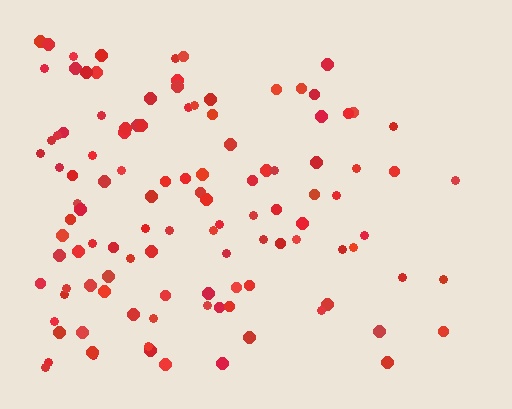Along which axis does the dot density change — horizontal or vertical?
Horizontal.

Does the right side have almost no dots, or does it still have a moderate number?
Still a moderate number, just noticeably fewer than the left.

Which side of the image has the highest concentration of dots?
The left.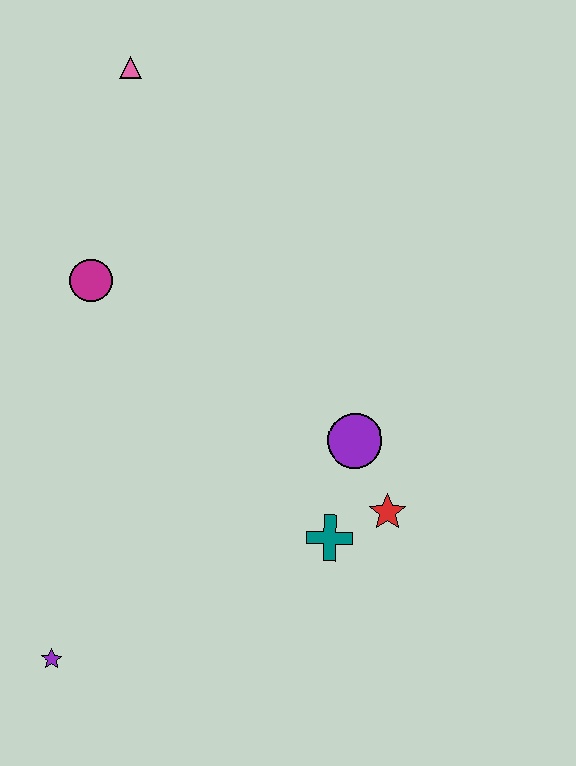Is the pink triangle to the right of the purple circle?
No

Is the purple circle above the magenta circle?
No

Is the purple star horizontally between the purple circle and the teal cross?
No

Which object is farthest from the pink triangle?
The purple star is farthest from the pink triangle.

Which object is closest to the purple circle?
The red star is closest to the purple circle.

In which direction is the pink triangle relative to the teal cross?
The pink triangle is above the teal cross.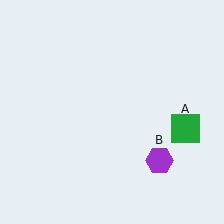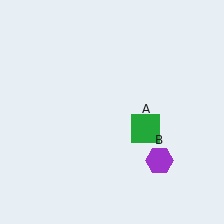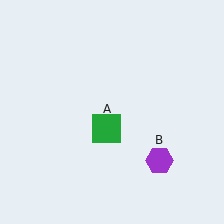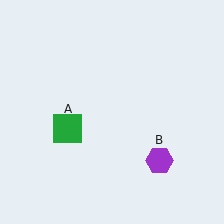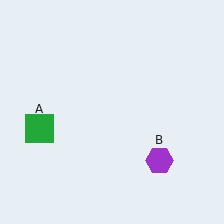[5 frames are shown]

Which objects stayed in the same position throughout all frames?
Purple hexagon (object B) remained stationary.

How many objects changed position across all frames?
1 object changed position: green square (object A).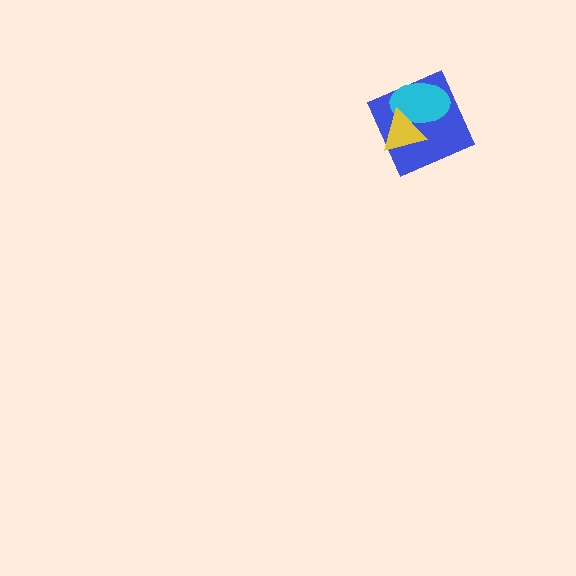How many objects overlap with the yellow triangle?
2 objects overlap with the yellow triangle.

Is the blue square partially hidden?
Yes, it is partially covered by another shape.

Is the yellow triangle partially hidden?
No, no other shape covers it.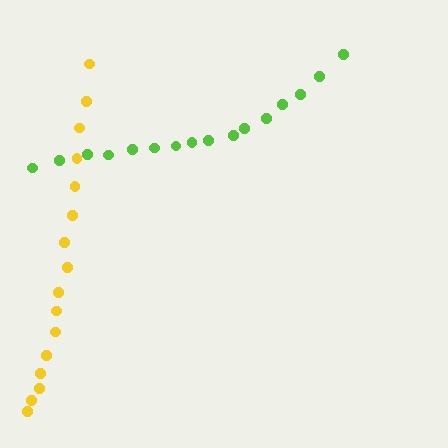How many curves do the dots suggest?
There are 2 distinct paths.